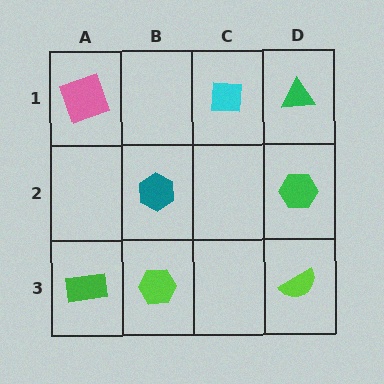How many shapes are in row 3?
3 shapes.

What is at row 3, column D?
A lime semicircle.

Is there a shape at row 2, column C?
No, that cell is empty.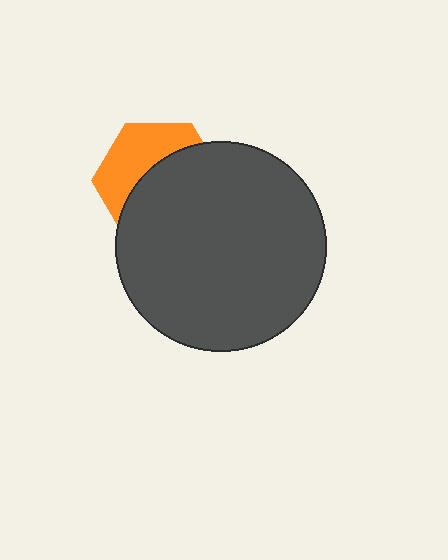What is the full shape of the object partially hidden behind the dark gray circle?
The partially hidden object is an orange hexagon.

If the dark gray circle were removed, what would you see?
You would see the complete orange hexagon.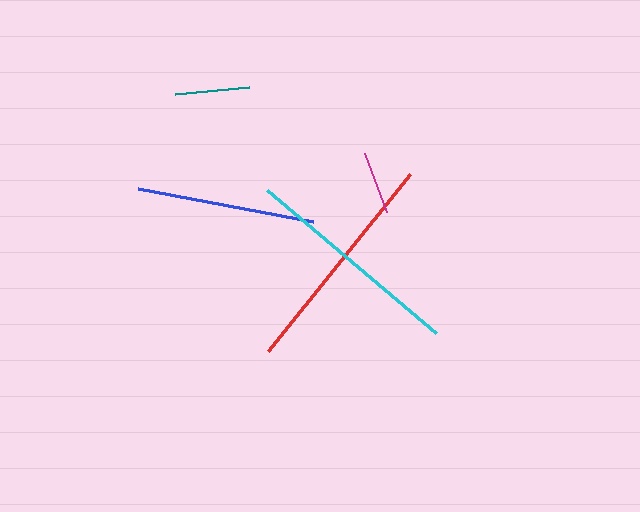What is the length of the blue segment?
The blue segment is approximately 179 pixels long.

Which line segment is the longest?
The red line is the longest at approximately 227 pixels.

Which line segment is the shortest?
The magenta line is the shortest at approximately 63 pixels.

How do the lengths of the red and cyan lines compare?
The red and cyan lines are approximately the same length.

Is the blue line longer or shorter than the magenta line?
The blue line is longer than the magenta line.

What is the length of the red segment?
The red segment is approximately 227 pixels long.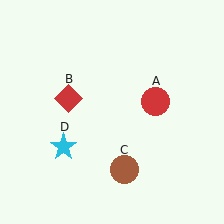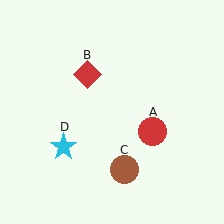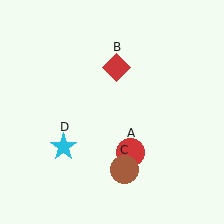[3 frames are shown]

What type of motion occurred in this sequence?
The red circle (object A), red diamond (object B) rotated clockwise around the center of the scene.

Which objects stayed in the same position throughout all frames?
Brown circle (object C) and cyan star (object D) remained stationary.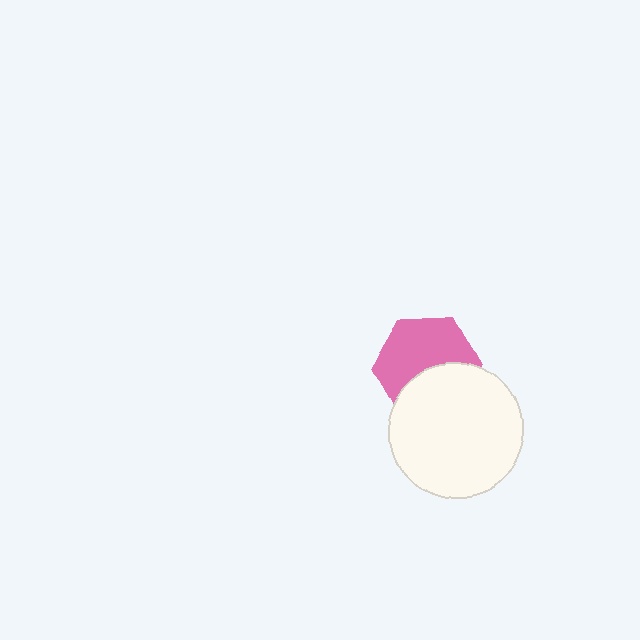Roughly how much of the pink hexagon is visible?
About half of it is visible (roughly 60%).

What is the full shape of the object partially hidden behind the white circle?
The partially hidden object is a pink hexagon.